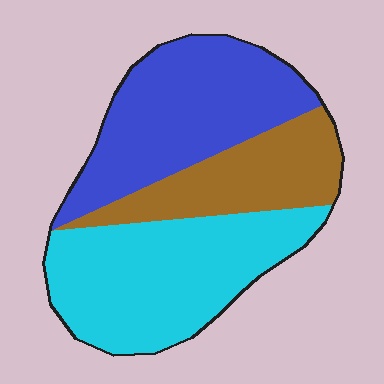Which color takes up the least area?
Brown, at roughly 25%.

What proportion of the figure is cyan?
Cyan takes up about two fifths (2/5) of the figure.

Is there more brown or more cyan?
Cyan.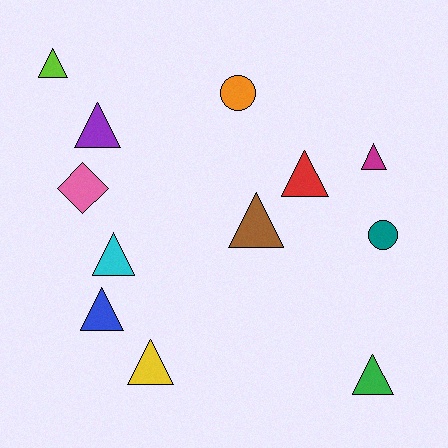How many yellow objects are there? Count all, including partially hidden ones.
There is 1 yellow object.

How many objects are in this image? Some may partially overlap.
There are 12 objects.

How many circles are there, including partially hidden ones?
There are 2 circles.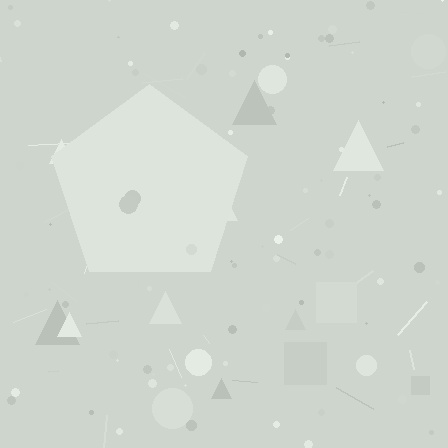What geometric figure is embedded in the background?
A pentagon is embedded in the background.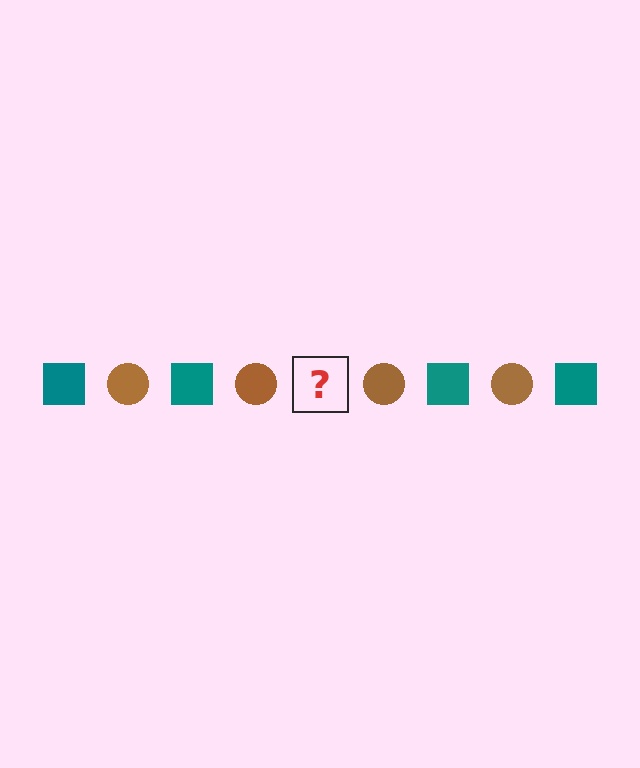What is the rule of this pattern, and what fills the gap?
The rule is that the pattern alternates between teal square and brown circle. The gap should be filled with a teal square.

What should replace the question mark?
The question mark should be replaced with a teal square.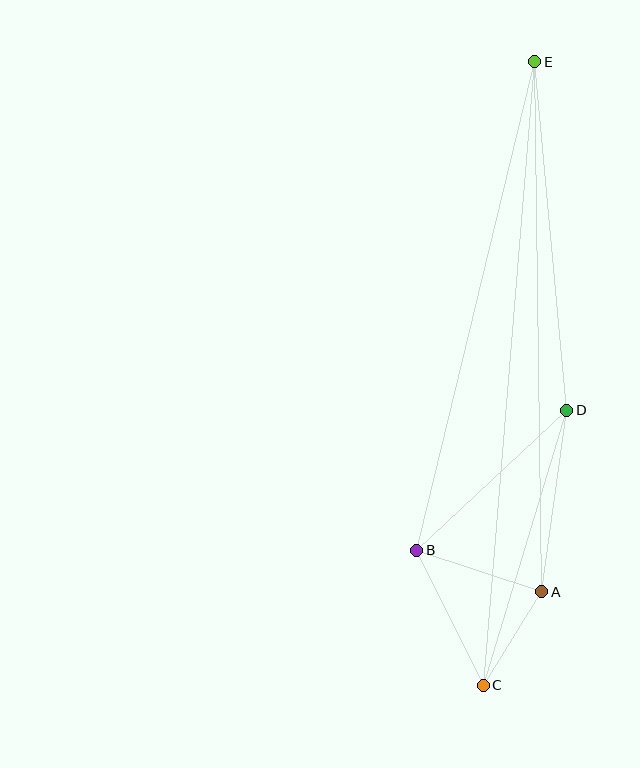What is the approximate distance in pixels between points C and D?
The distance between C and D is approximately 288 pixels.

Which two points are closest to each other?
Points A and C are closest to each other.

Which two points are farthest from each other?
Points C and E are farthest from each other.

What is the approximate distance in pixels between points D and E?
The distance between D and E is approximately 350 pixels.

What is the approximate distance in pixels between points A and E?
The distance between A and E is approximately 530 pixels.